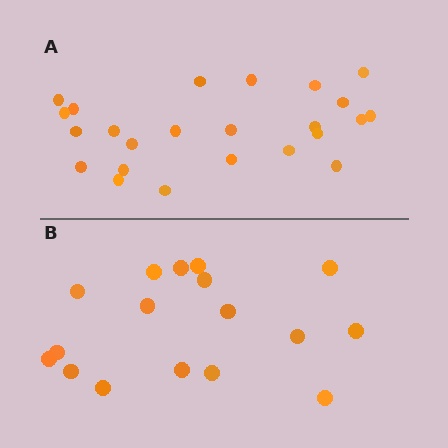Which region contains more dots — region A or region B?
Region A (the top region) has more dots.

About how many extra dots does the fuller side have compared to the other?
Region A has roughly 8 or so more dots than region B.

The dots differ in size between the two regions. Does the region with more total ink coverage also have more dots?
No. Region B has more total ink coverage because its dots are larger, but region A actually contains more individual dots. Total area can be misleading — the number of items is what matters here.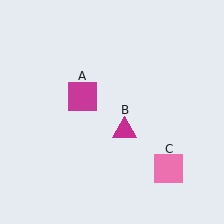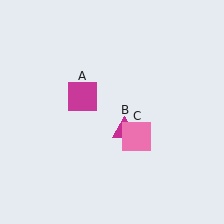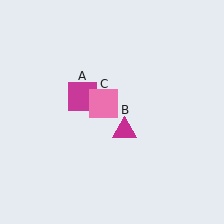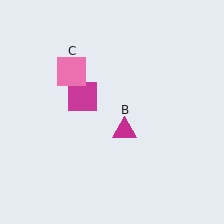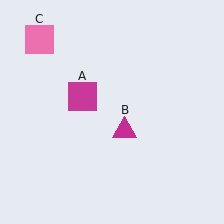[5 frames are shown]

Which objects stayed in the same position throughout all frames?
Magenta square (object A) and magenta triangle (object B) remained stationary.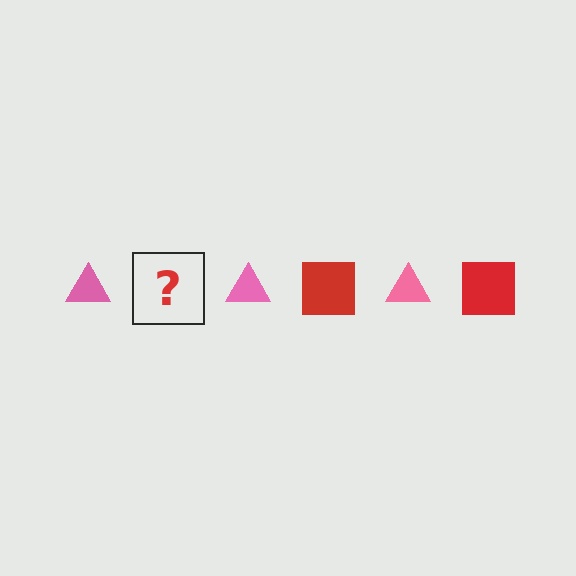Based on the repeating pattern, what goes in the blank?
The blank should be a red square.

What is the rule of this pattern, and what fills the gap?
The rule is that the pattern alternates between pink triangle and red square. The gap should be filled with a red square.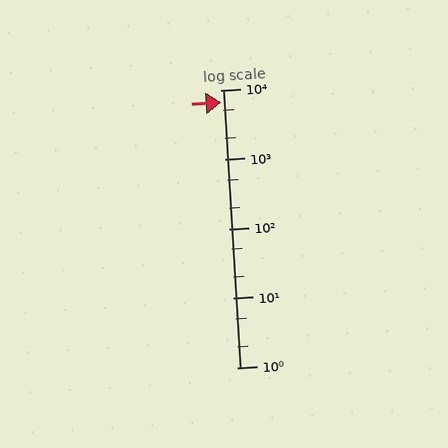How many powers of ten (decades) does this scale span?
The scale spans 4 decades, from 1 to 10000.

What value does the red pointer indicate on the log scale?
The pointer indicates approximately 6700.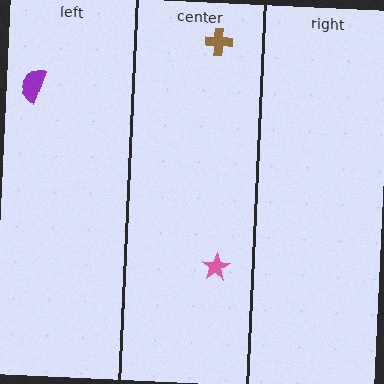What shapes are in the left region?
The purple semicircle.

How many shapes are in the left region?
1.